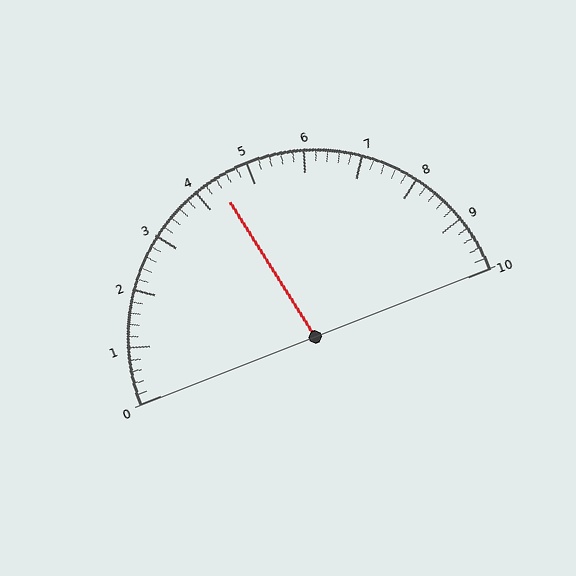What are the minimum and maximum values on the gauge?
The gauge ranges from 0 to 10.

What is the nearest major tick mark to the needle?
The nearest major tick mark is 4.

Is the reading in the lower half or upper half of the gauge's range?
The reading is in the lower half of the range (0 to 10).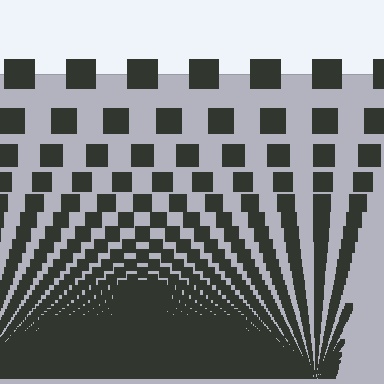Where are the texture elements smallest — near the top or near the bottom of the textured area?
Near the bottom.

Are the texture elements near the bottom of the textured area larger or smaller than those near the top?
Smaller. The gradient is inverted — elements near the bottom are smaller and denser.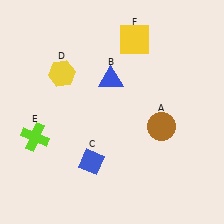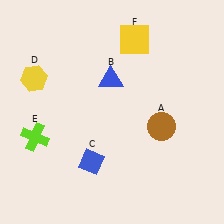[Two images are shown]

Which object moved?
The yellow hexagon (D) moved left.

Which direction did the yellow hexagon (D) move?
The yellow hexagon (D) moved left.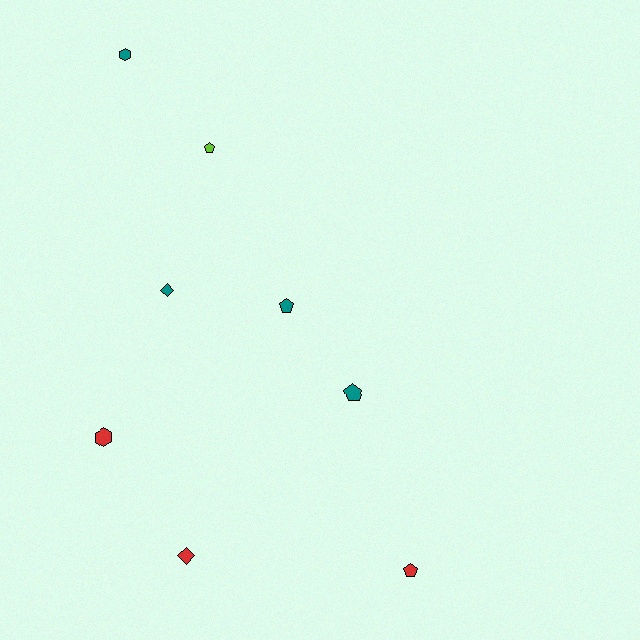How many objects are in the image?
There are 8 objects.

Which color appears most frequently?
Teal, with 4 objects.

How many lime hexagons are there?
There are no lime hexagons.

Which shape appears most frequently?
Pentagon, with 4 objects.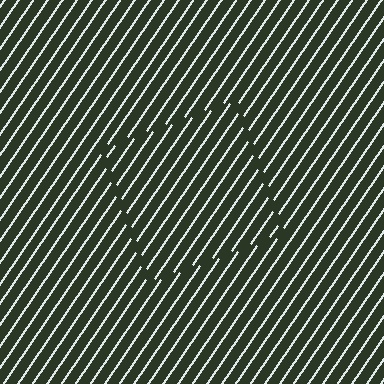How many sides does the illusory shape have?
4 sides — the line-ends trace a square.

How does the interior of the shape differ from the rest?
The interior of the shape contains the same grating, shifted by half a period — the contour is defined by the phase discontinuity where line-ends from the inner and outer gratings abut.